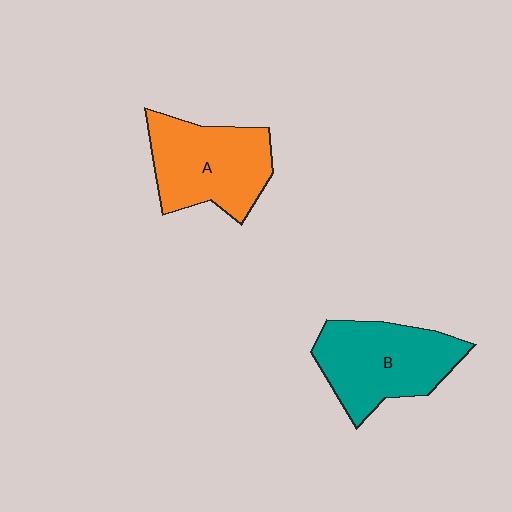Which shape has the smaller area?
Shape A (orange).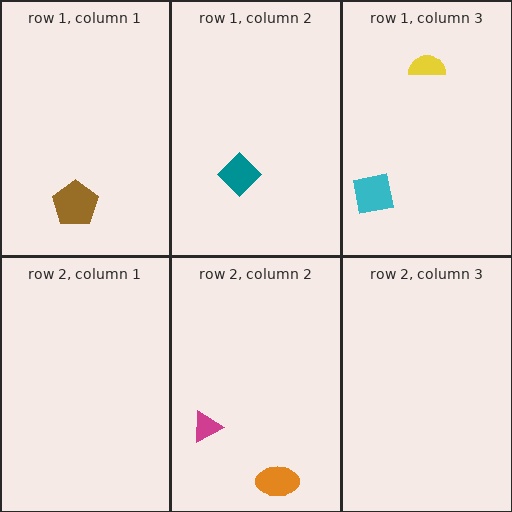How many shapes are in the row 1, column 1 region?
1.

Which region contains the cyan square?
The row 1, column 3 region.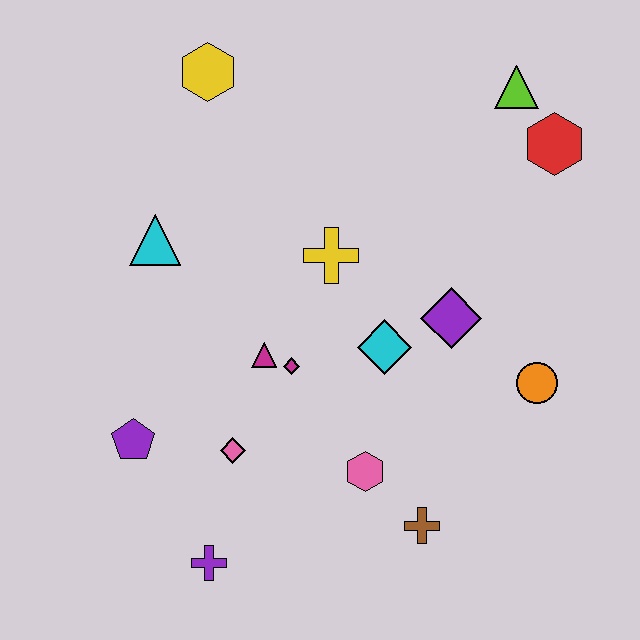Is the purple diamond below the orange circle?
No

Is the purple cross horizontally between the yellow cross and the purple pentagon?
Yes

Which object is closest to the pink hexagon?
The brown cross is closest to the pink hexagon.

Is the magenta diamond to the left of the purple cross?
No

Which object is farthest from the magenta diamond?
The lime triangle is farthest from the magenta diamond.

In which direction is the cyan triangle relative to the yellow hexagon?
The cyan triangle is below the yellow hexagon.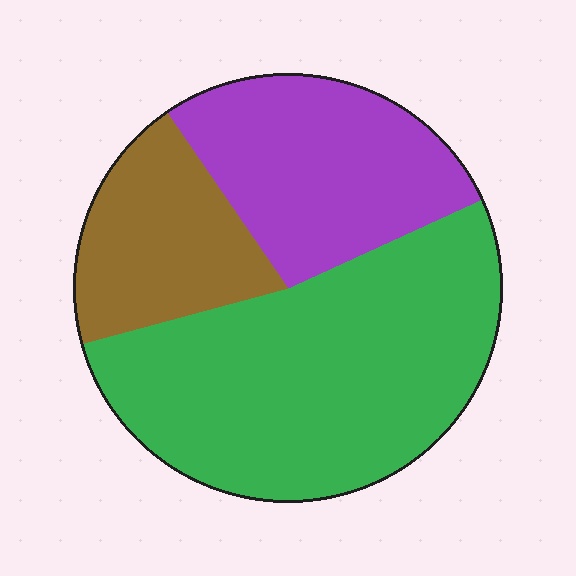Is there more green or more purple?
Green.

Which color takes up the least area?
Brown, at roughly 20%.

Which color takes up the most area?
Green, at roughly 50%.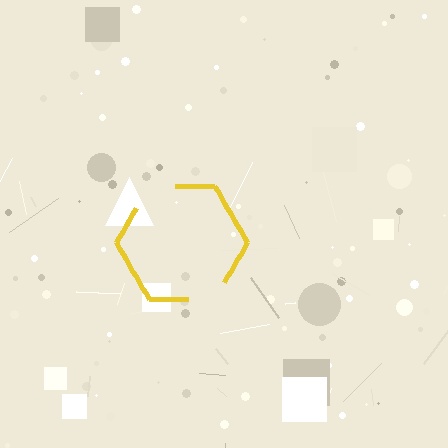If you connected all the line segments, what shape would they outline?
They would outline a hexagon.